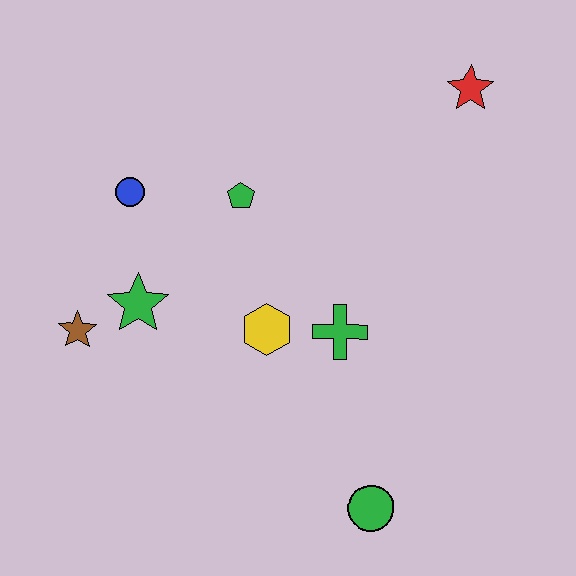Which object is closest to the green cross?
The yellow hexagon is closest to the green cross.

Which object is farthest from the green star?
The red star is farthest from the green star.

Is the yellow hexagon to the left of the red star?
Yes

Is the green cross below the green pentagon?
Yes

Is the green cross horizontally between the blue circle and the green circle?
Yes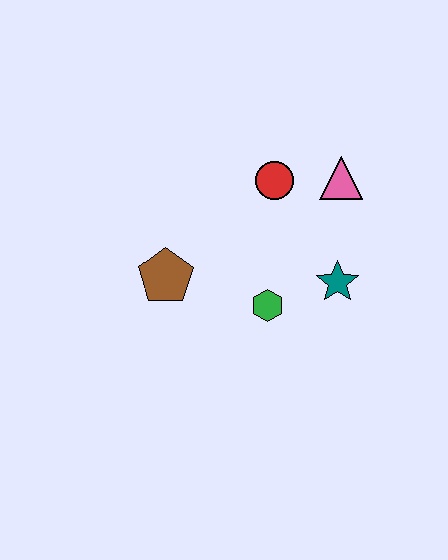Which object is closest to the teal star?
The green hexagon is closest to the teal star.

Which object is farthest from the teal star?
The brown pentagon is farthest from the teal star.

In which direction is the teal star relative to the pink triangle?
The teal star is below the pink triangle.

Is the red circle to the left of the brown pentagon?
No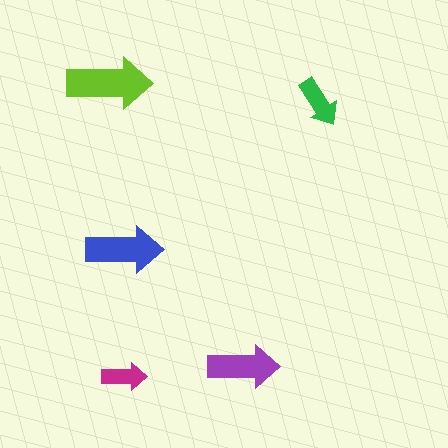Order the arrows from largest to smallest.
the lime one, the blue one, the purple one, the green one, the magenta one.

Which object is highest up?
The lime arrow is topmost.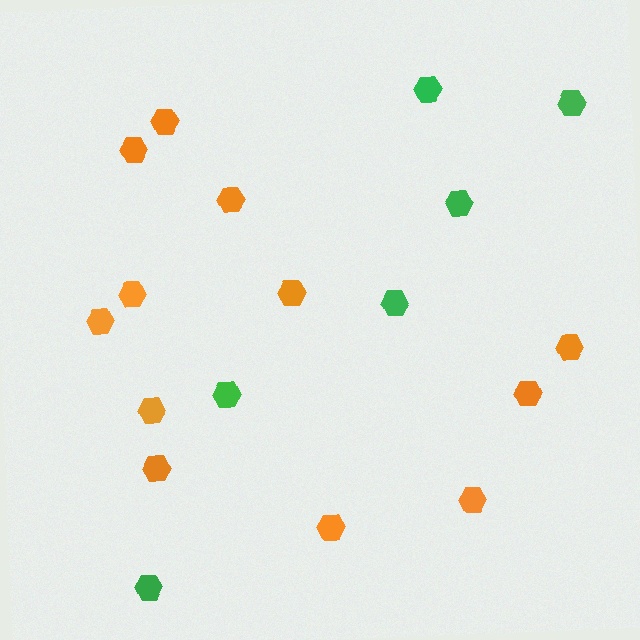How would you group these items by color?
There are 2 groups: one group of green hexagons (6) and one group of orange hexagons (12).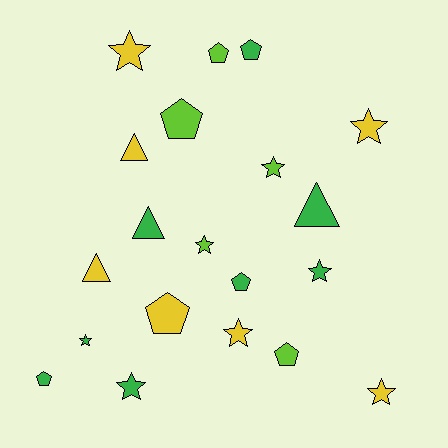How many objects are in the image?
There are 20 objects.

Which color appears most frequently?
Green, with 8 objects.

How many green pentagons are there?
There are 3 green pentagons.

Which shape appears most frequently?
Star, with 9 objects.